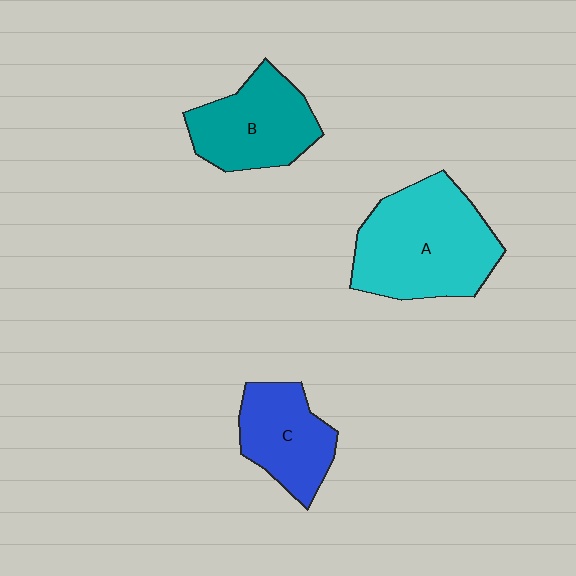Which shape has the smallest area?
Shape C (blue).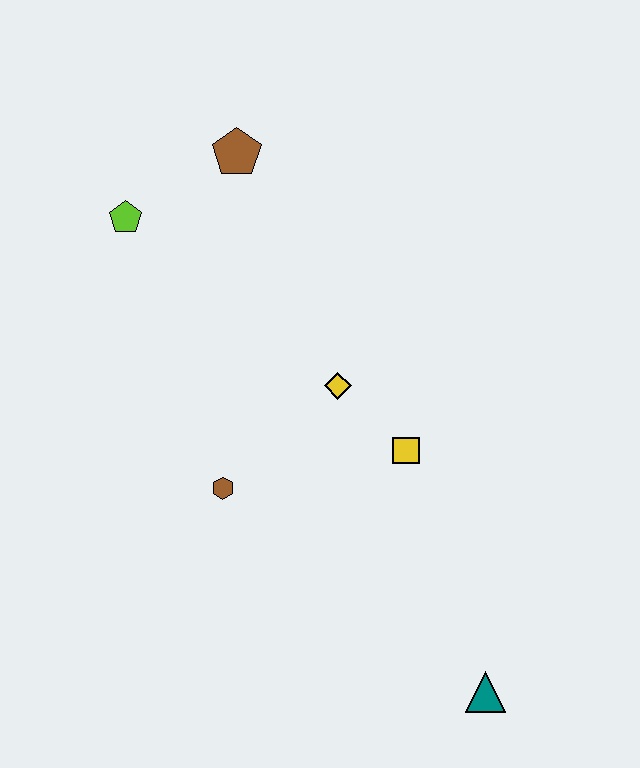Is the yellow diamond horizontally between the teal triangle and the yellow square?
No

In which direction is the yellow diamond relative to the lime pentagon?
The yellow diamond is to the right of the lime pentagon.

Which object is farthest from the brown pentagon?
The teal triangle is farthest from the brown pentagon.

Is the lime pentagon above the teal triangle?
Yes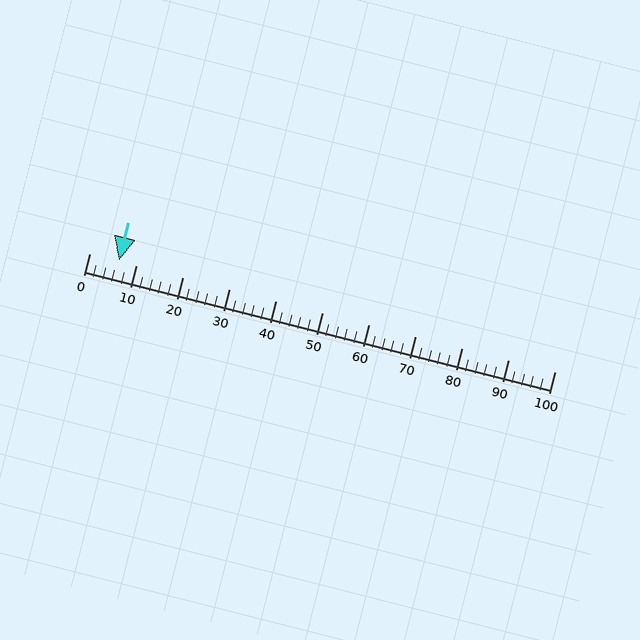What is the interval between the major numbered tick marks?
The major tick marks are spaced 10 units apart.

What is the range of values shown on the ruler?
The ruler shows values from 0 to 100.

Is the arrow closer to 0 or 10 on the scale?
The arrow is closer to 10.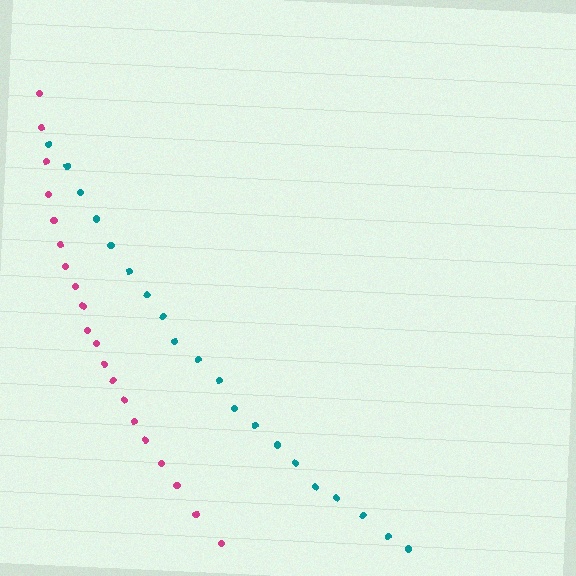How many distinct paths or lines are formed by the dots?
There are 2 distinct paths.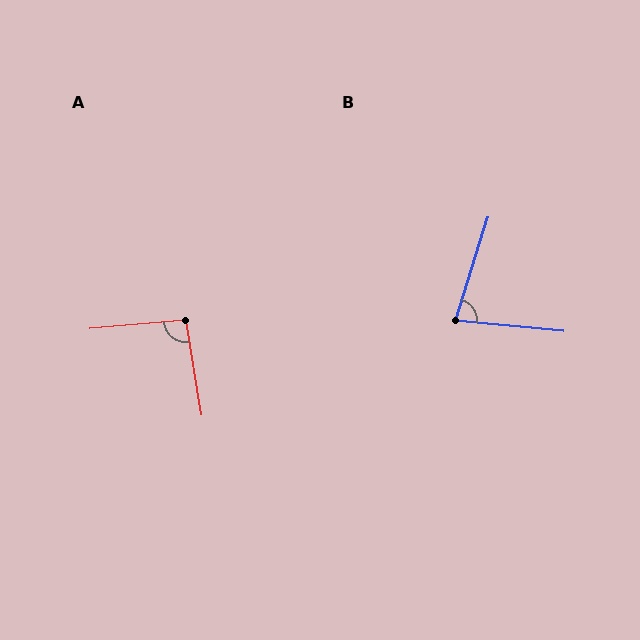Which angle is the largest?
A, at approximately 94 degrees.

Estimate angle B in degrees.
Approximately 78 degrees.